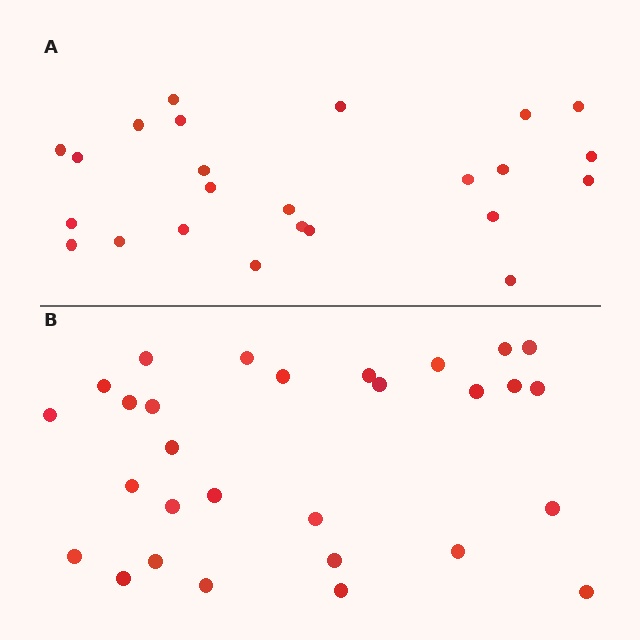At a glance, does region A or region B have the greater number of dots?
Region B (the bottom region) has more dots.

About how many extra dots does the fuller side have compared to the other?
Region B has about 5 more dots than region A.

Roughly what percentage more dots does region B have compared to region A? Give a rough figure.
About 20% more.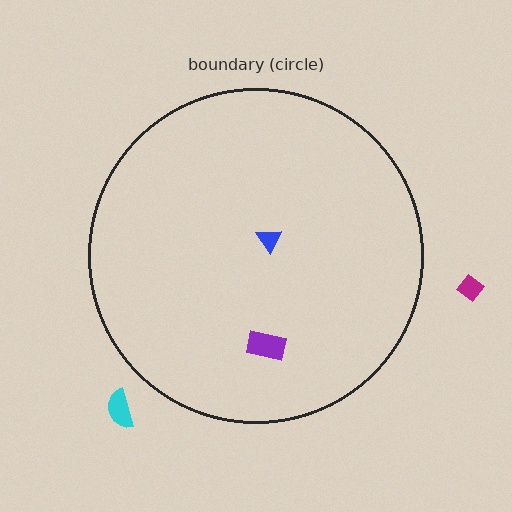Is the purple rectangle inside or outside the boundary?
Inside.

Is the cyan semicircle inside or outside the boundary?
Outside.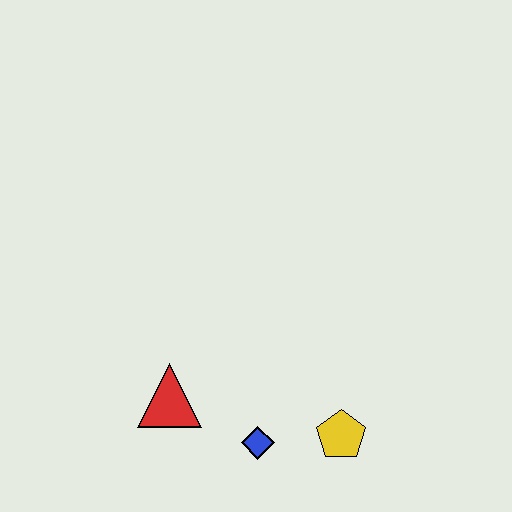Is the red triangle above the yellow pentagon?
Yes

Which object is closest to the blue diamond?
The yellow pentagon is closest to the blue diamond.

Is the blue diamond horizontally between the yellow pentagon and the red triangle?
Yes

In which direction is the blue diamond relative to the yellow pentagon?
The blue diamond is to the left of the yellow pentagon.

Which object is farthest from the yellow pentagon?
The red triangle is farthest from the yellow pentagon.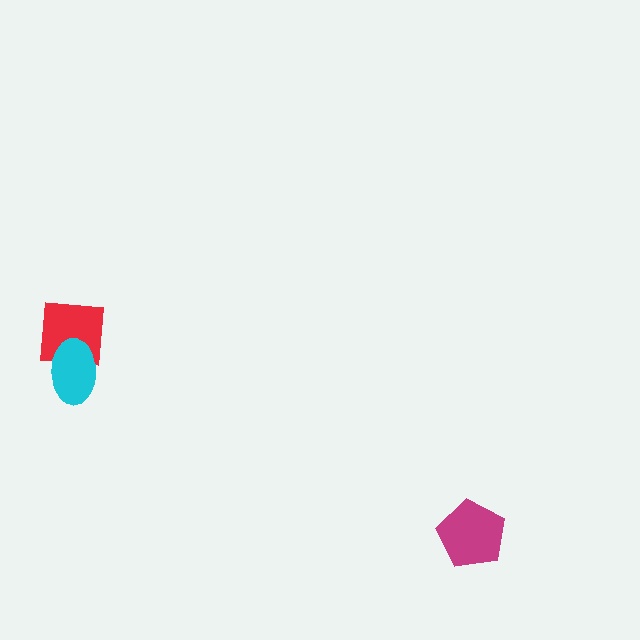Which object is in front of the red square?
The cyan ellipse is in front of the red square.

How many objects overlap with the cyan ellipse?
1 object overlaps with the cyan ellipse.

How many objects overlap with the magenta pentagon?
0 objects overlap with the magenta pentagon.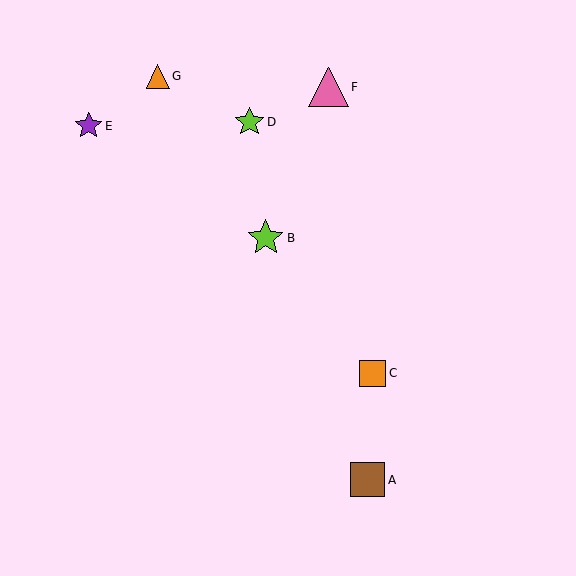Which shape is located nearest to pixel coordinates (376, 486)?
The brown square (labeled A) at (368, 480) is nearest to that location.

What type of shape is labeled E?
Shape E is a purple star.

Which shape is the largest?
The pink triangle (labeled F) is the largest.